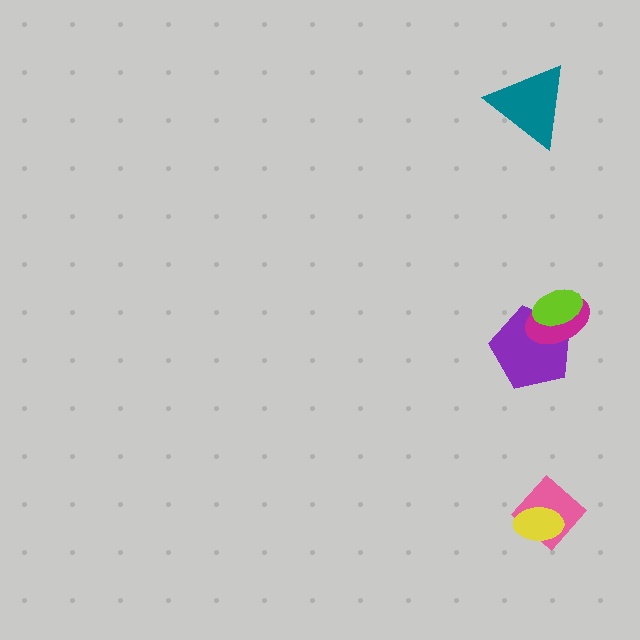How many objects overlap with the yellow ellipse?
1 object overlaps with the yellow ellipse.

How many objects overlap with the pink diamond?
1 object overlaps with the pink diamond.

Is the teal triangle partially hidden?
No, no other shape covers it.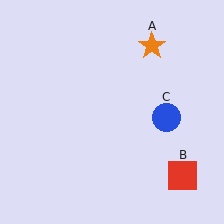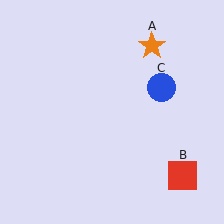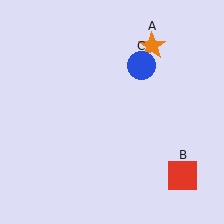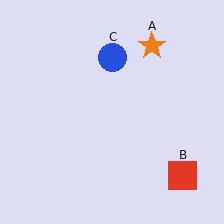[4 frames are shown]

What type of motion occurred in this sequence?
The blue circle (object C) rotated counterclockwise around the center of the scene.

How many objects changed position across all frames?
1 object changed position: blue circle (object C).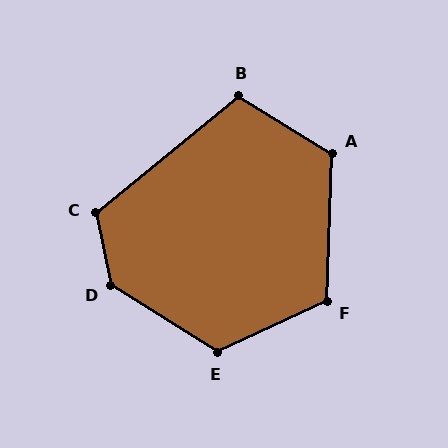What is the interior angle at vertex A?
Approximately 120 degrees (obtuse).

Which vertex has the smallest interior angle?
B, at approximately 109 degrees.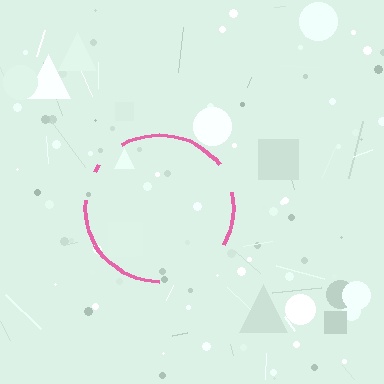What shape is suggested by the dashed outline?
The dashed outline suggests a circle.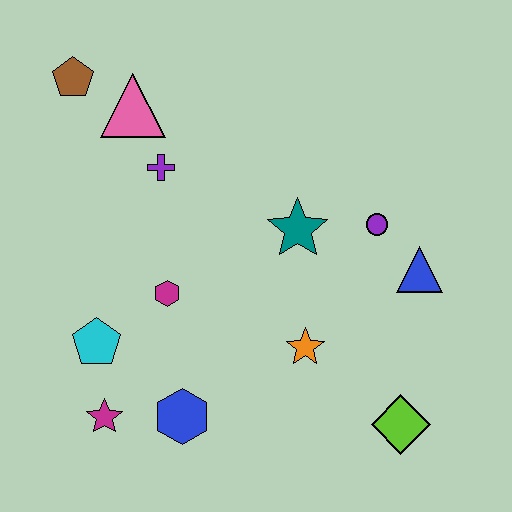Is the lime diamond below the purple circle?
Yes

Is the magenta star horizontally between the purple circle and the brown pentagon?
Yes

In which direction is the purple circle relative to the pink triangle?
The purple circle is to the right of the pink triangle.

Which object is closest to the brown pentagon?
The pink triangle is closest to the brown pentagon.